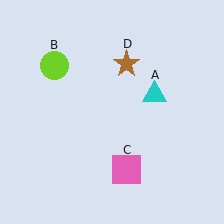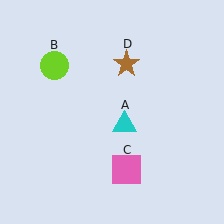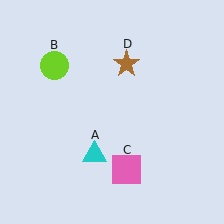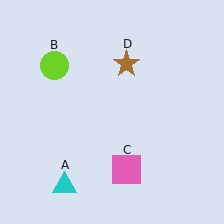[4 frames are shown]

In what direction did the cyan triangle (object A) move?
The cyan triangle (object A) moved down and to the left.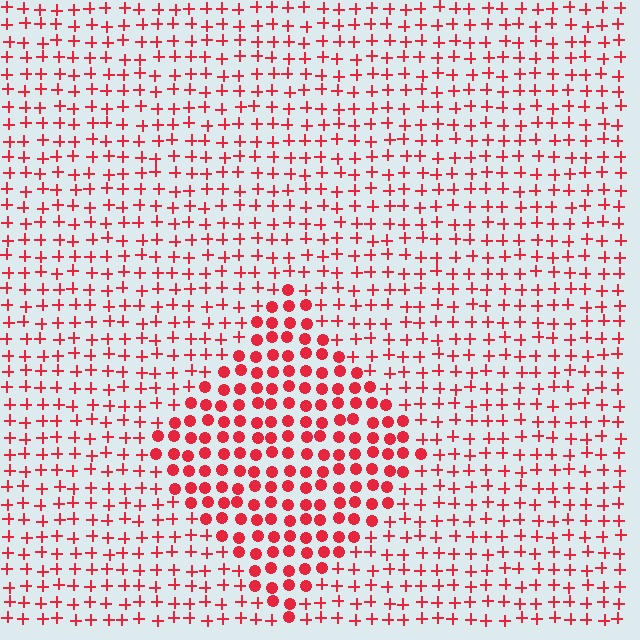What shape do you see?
I see a diamond.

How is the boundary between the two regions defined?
The boundary is defined by a change in element shape: circles inside vs. plus signs outside. All elements share the same color and spacing.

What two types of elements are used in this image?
The image uses circles inside the diamond region and plus signs outside it.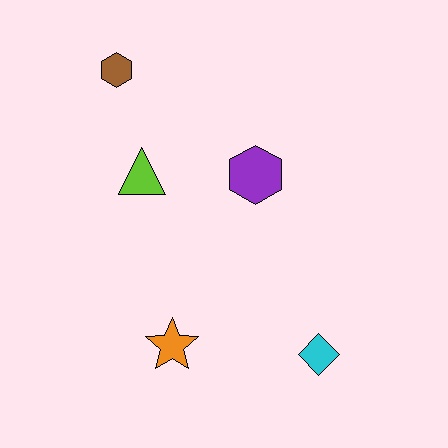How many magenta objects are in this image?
There are no magenta objects.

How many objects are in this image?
There are 5 objects.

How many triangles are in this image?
There is 1 triangle.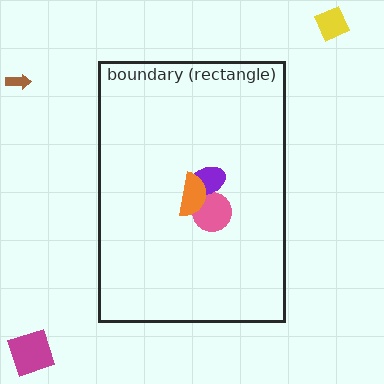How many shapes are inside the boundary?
3 inside, 3 outside.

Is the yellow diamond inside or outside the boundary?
Outside.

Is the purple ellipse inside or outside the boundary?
Inside.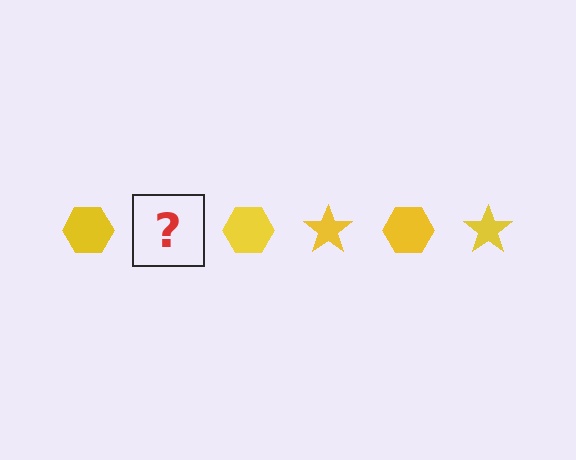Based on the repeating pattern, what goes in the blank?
The blank should be a yellow star.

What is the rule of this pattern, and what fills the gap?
The rule is that the pattern cycles through hexagon, star shapes in yellow. The gap should be filled with a yellow star.